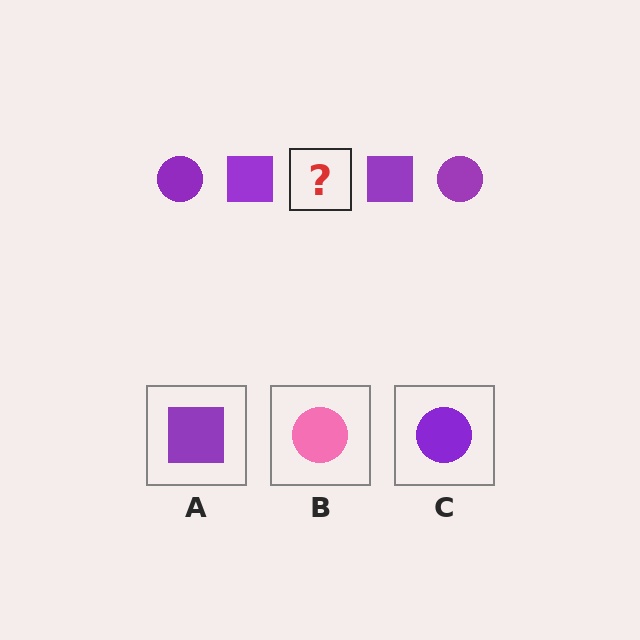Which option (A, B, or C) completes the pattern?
C.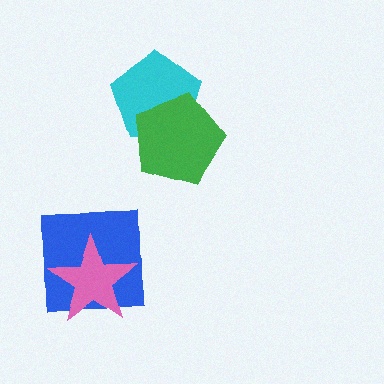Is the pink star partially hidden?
No, no other shape covers it.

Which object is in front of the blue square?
The pink star is in front of the blue square.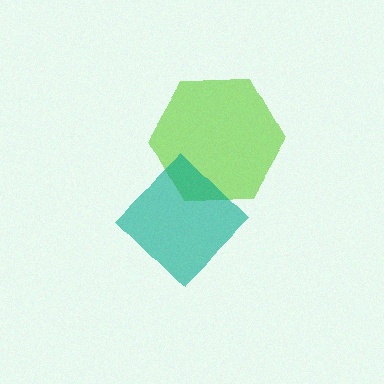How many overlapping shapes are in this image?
There are 2 overlapping shapes in the image.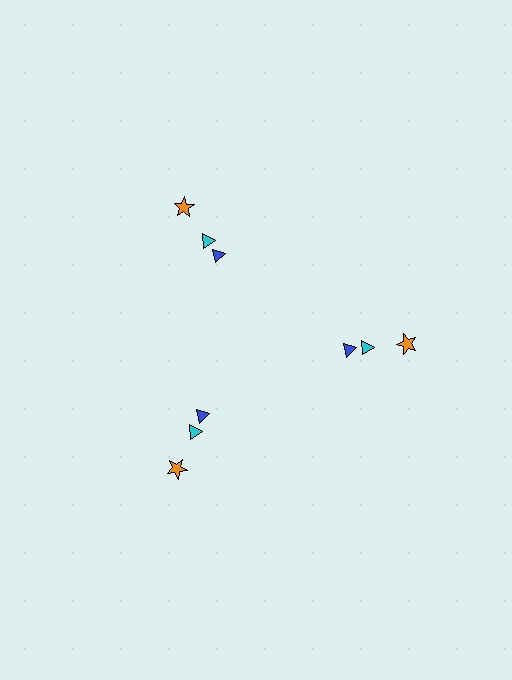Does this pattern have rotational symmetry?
Yes, this pattern has 3-fold rotational symmetry. It looks the same after rotating 120 degrees around the center.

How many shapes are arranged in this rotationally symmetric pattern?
There are 9 shapes, arranged in 3 groups of 3.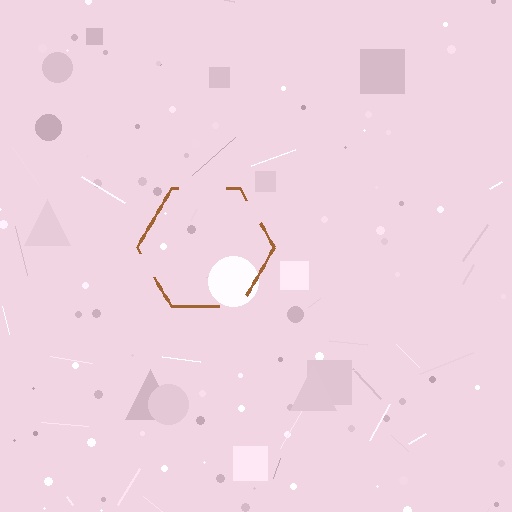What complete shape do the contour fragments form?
The contour fragments form a hexagon.